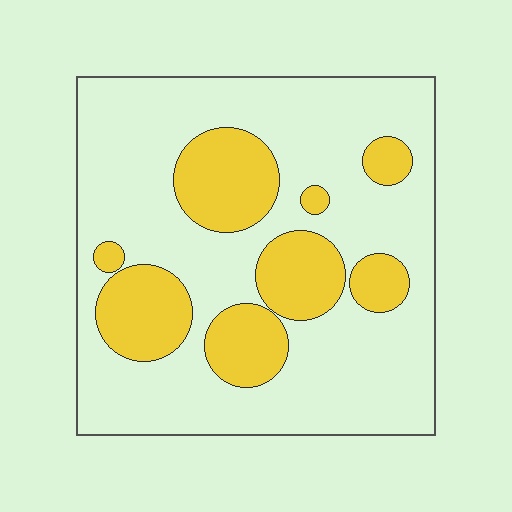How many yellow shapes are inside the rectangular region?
8.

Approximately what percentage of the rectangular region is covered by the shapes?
Approximately 25%.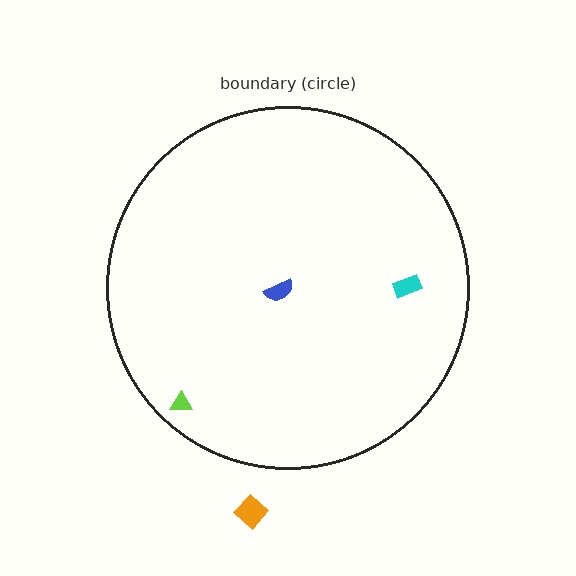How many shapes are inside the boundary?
3 inside, 1 outside.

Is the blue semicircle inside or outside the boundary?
Inside.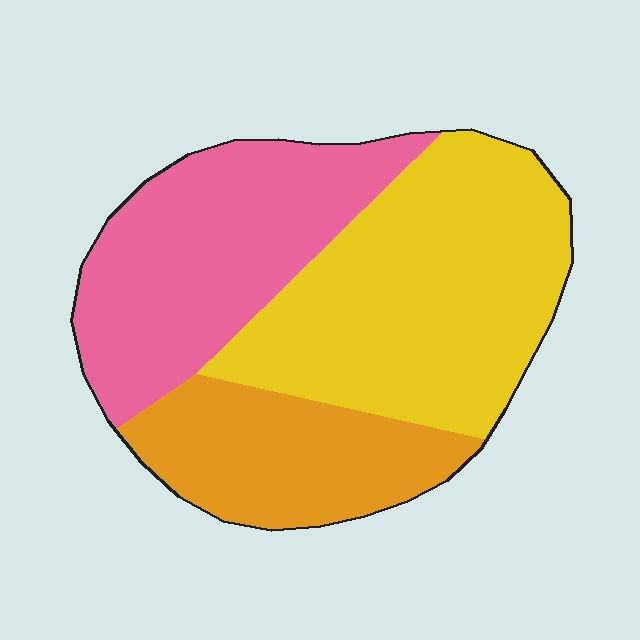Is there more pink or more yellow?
Yellow.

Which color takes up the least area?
Orange, at roughly 25%.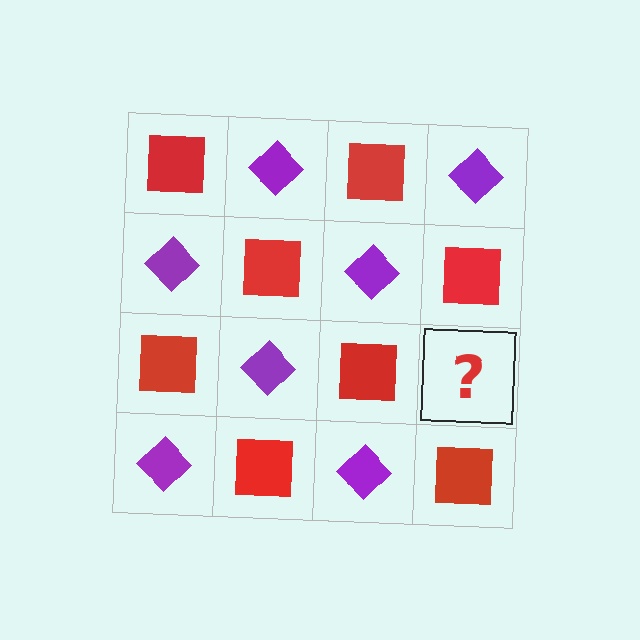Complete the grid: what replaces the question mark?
The question mark should be replaced with a purple diamond.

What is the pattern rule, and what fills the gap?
The rule is that it alternates red square and purple diamond in a checkerboard pattern. The gap should be filled with a purple diamond.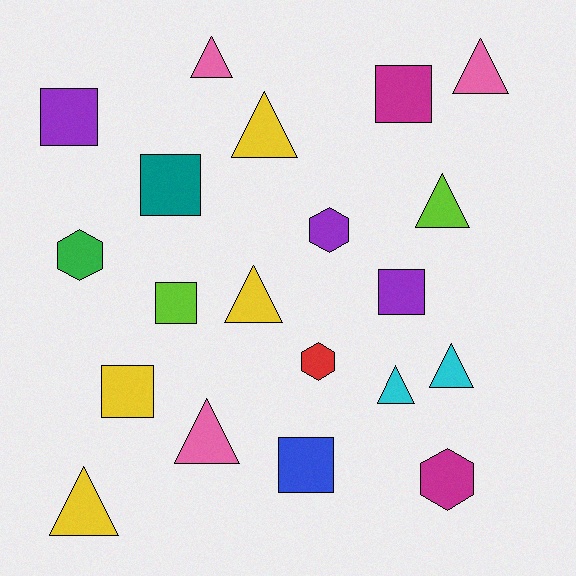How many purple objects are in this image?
There are 3 purple objects.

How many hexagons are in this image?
There are 4 hexagons.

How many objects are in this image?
There are 20 objects.